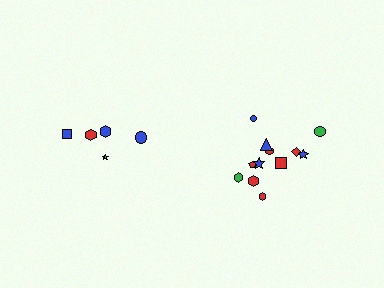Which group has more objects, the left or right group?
The right group.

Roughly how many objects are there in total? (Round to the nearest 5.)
Roughly 15 objects in total.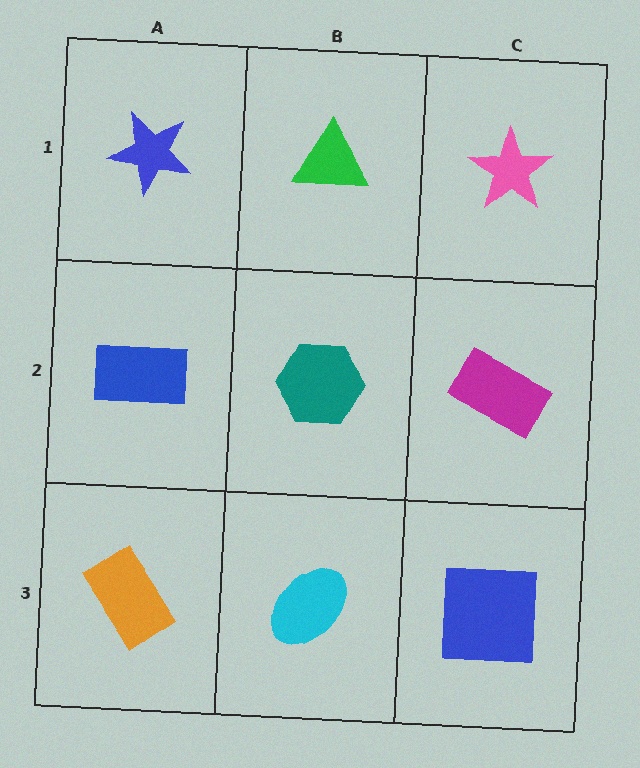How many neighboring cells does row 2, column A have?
3.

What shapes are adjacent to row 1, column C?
A magenta rectangle (row 2, column C), a green triangle (row 1, column B).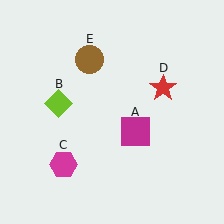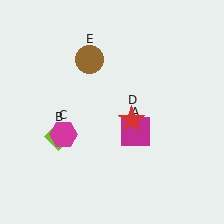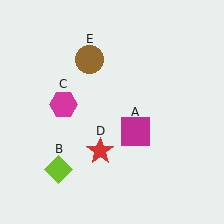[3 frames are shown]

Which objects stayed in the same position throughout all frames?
Magenta square (object A) and brown circle (object E) remained stationary.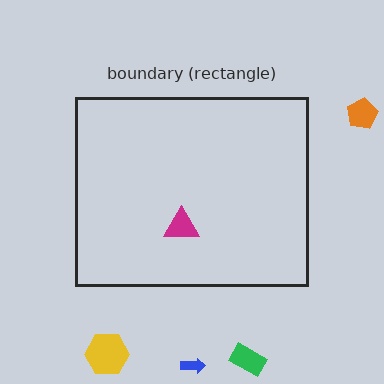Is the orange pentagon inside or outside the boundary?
Outside.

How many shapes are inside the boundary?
1 inside, 4 outside.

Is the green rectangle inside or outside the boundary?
Outside.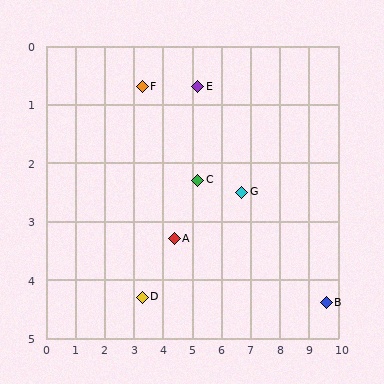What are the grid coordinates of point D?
Point D is at approximately (3.3, 4.3).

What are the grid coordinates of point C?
Point C is at approximately (5.2, 2.3).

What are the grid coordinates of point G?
Point G is at approximately (6.7, 2.5).